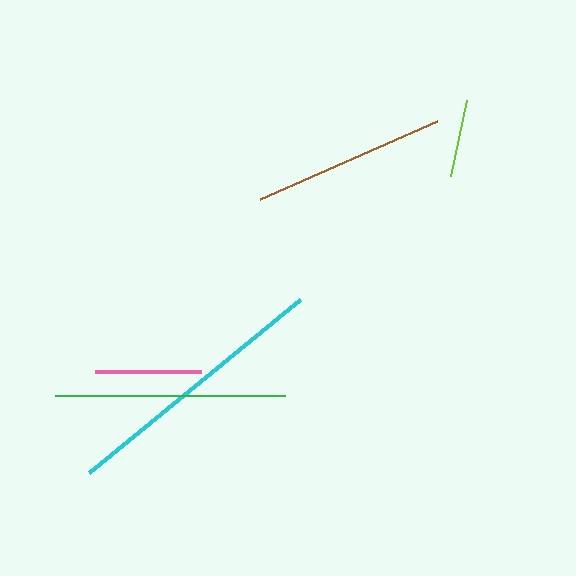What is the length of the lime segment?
The lime segment is approximately 78 pixels long.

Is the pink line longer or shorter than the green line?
The green line is longer than the pink line.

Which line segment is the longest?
The cyan line is the longest at approximately 273 pixels.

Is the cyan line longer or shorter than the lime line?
The cyan line is longer than the lime line.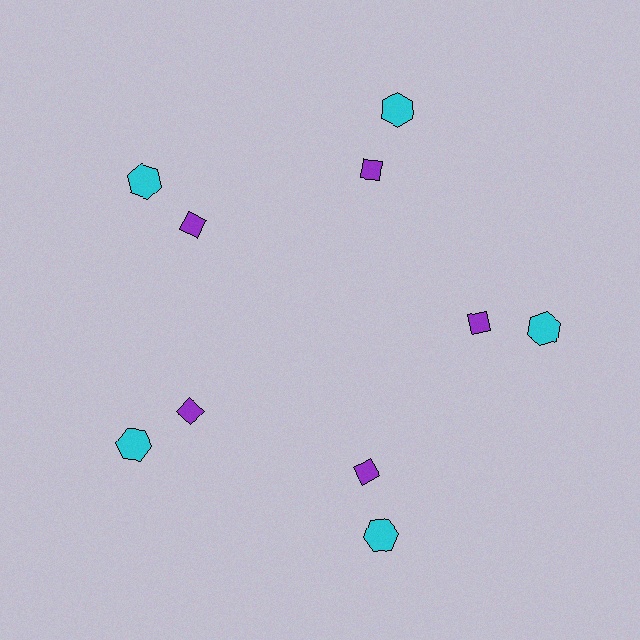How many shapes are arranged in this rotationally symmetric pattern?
There are 10 shapes, arranged in 5 groups of 2.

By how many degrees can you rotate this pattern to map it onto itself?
The pattern maps onto itself every 72 degrees of rotation.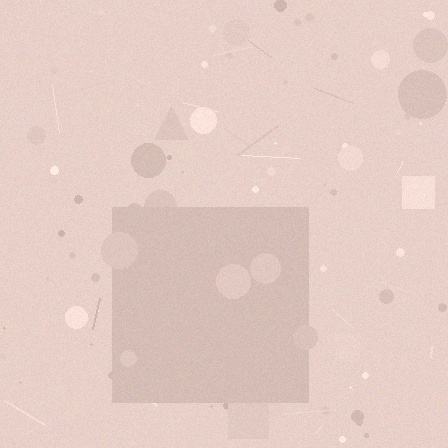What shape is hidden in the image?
A square is hidden in the image.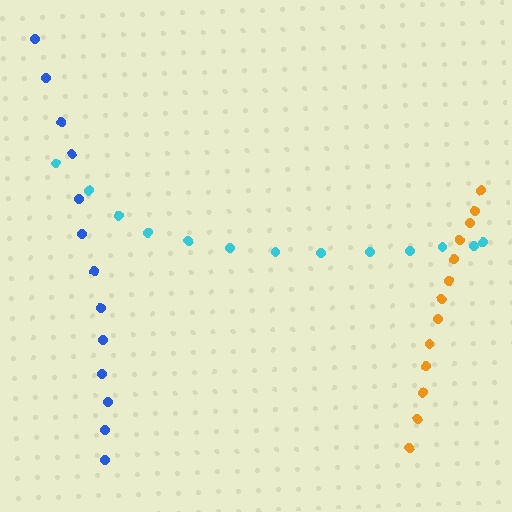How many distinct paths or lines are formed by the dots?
There are 3 distinct paths.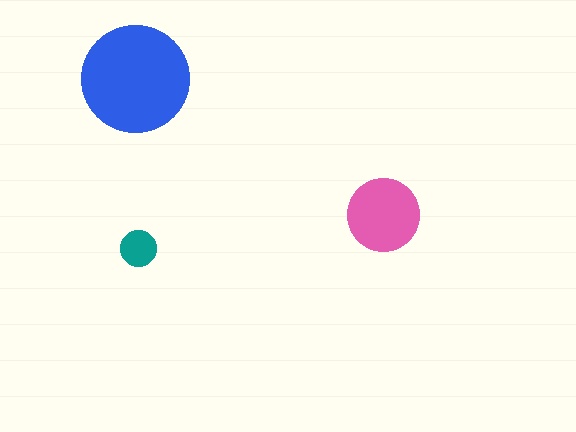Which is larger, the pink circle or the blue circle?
The blue one.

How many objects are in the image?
There are 3 objects in the image.